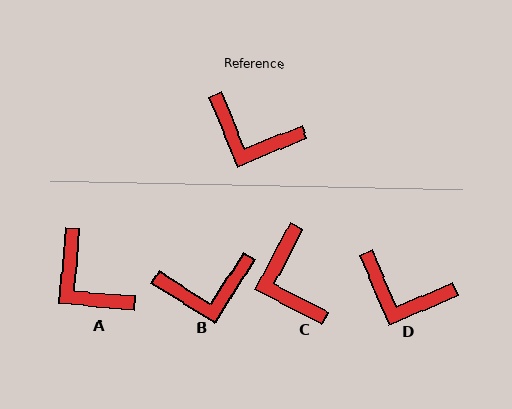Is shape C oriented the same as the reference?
No, it is off by about 50 degrees.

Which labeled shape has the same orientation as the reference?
D.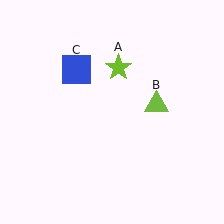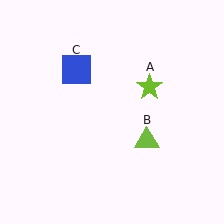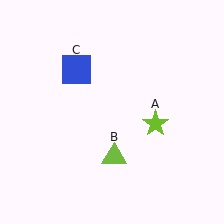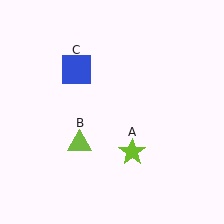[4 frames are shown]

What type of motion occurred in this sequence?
The lime star (object A), lime triangle (object B) rotated clockwise around the center of the scene.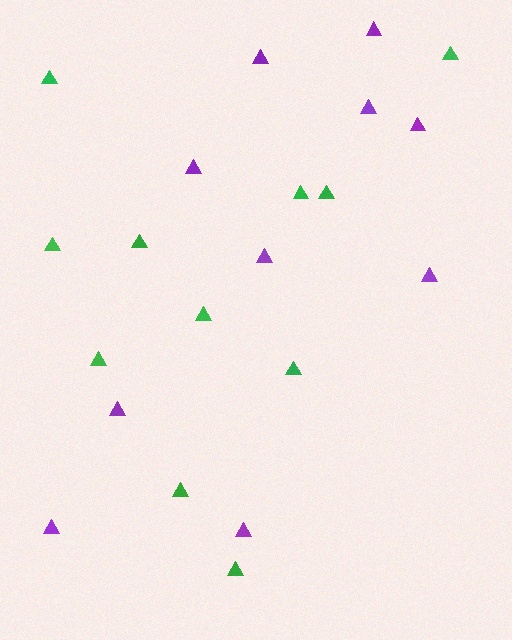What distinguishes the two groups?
There are 2 groups: one group of green triangles (11) and one group of purple triangles (10).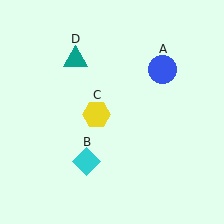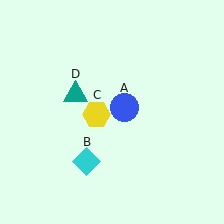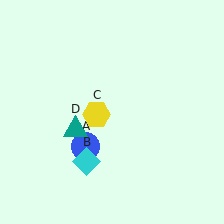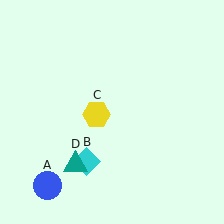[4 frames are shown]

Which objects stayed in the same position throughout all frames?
Cyan diamond (object B) and yellow hexagon (object C) remained stationary.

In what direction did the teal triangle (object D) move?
The teal triangle (object D) moved down.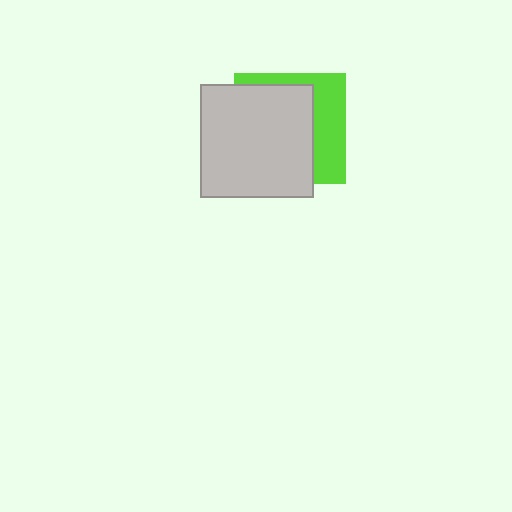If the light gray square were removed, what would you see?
You would see the complete lime square.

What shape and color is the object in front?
The object in front is a light gray square.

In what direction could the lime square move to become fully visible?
The lime square could move right. That would shift it out from behind the light gray square entirely.